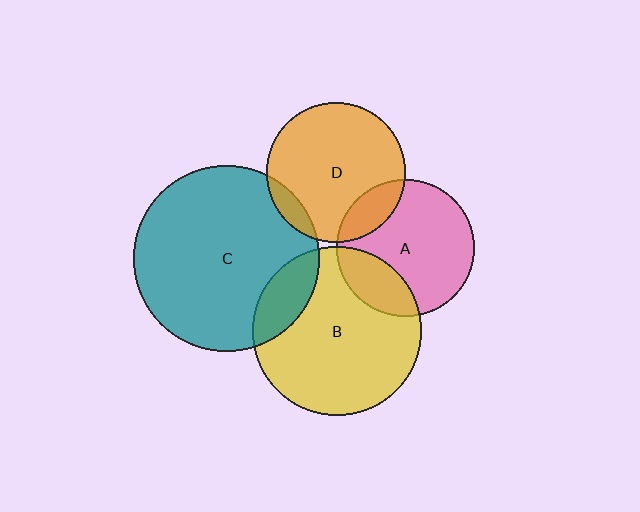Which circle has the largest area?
Circle C (teal).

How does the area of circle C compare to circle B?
Approximately 1.2 times.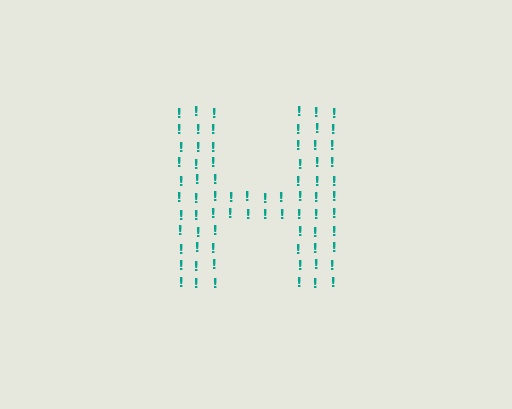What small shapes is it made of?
It is made of small exclamation marks.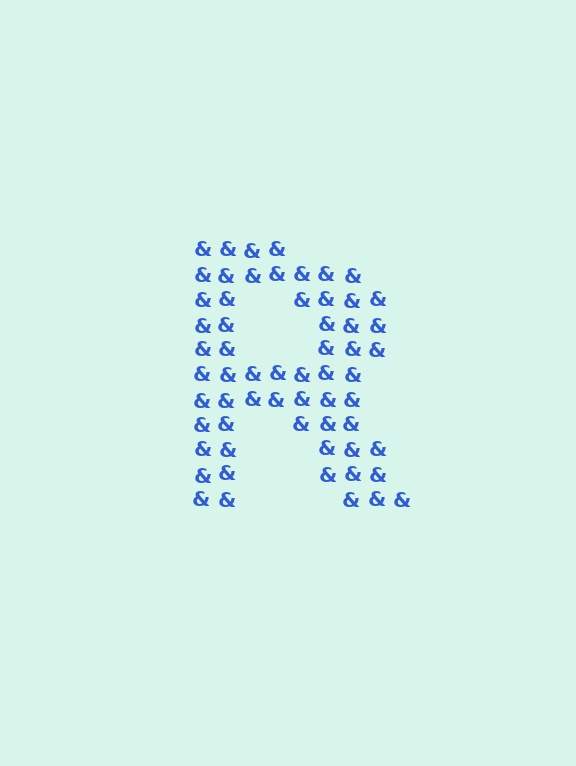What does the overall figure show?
The overall figure shows the letter R.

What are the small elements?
The small elements are ampersands.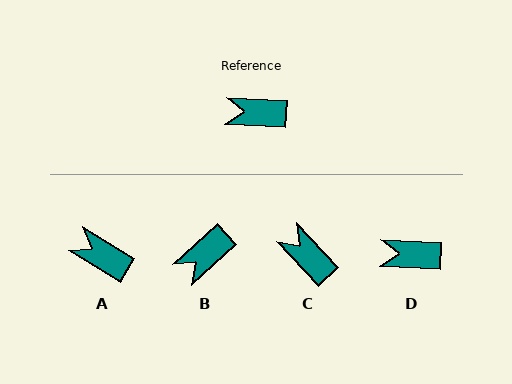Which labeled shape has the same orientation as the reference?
D.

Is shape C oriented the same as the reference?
No, it is off by about 44 degrees.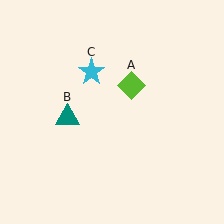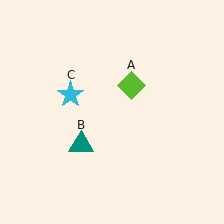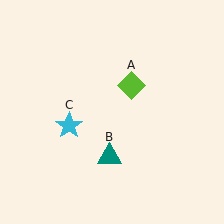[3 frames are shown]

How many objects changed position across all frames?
2 objects changed position: teal triangle (object B), cyan star (object C).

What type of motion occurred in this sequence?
The teal triangle (object B), cyan star (object C) rotated counterclockwise around the center of the scene.